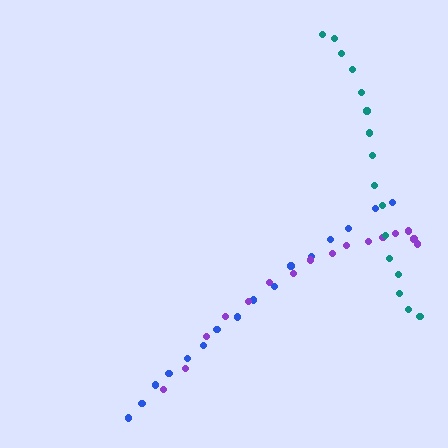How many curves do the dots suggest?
There are 3 distinct paths.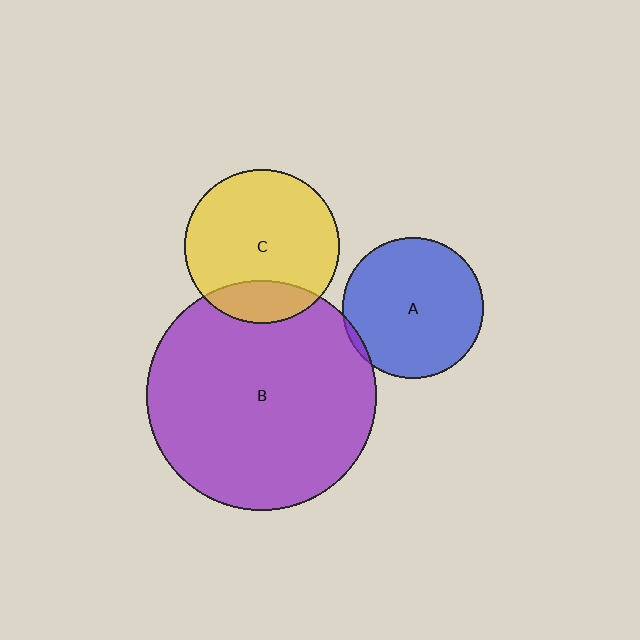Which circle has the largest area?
Circle B (purple).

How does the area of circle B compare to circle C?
Approximately 2.2 times.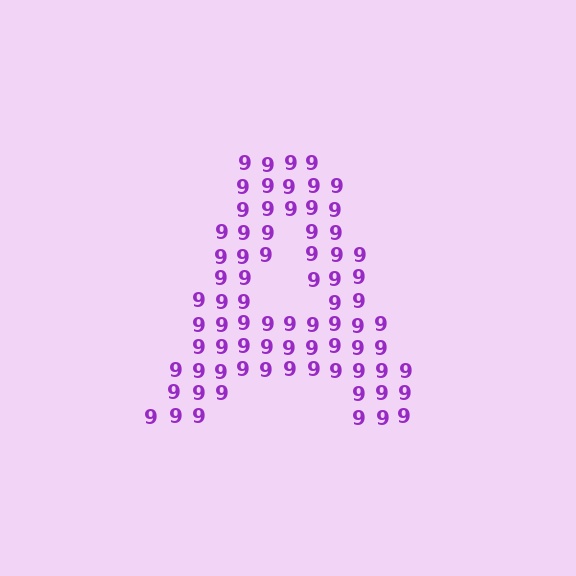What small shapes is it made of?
It is made of small digit 9's.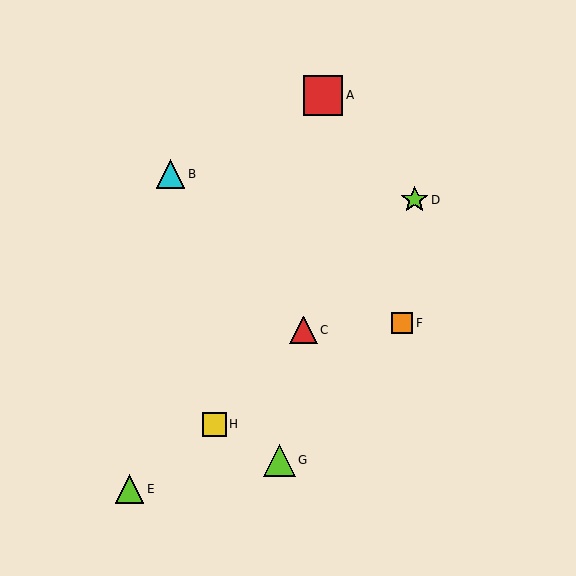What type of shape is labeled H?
Shape H is a yellow square.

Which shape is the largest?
The red square (labeled A) is the largest.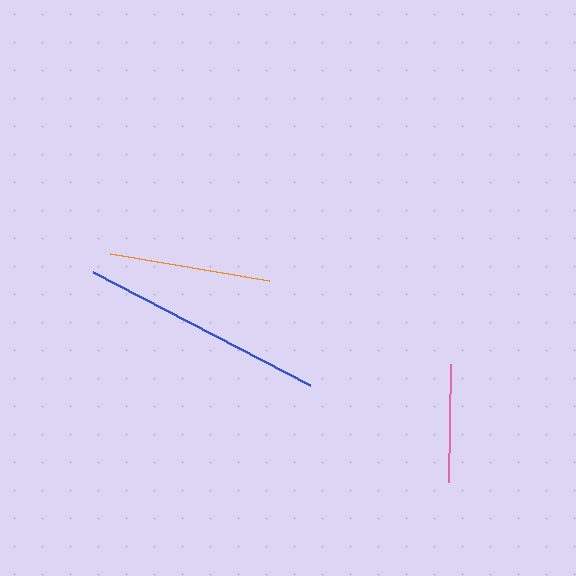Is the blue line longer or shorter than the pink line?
The blue line is longer than the pink line.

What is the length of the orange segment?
The orange segment is approximately 161 pixels long.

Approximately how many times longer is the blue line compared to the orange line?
The blue line is approximately 1.5 times the length of the orange line.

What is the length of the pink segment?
The pink segment is approximately 119 pixels long.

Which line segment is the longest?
The blue line is the longest at approximately 244 pixels.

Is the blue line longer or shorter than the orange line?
The blue line is longer than the orange line.